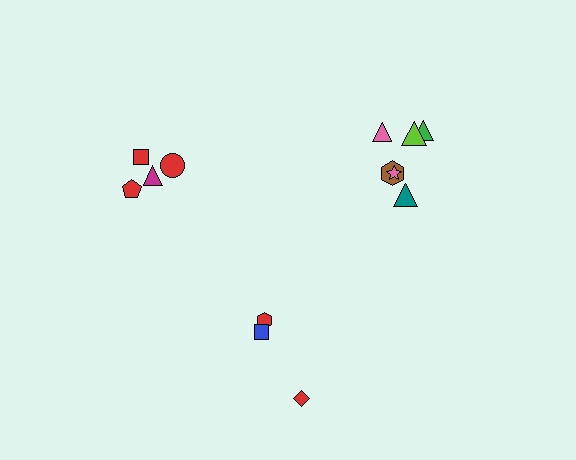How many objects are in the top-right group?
There are 6 objects.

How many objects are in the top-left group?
There are 4 objects.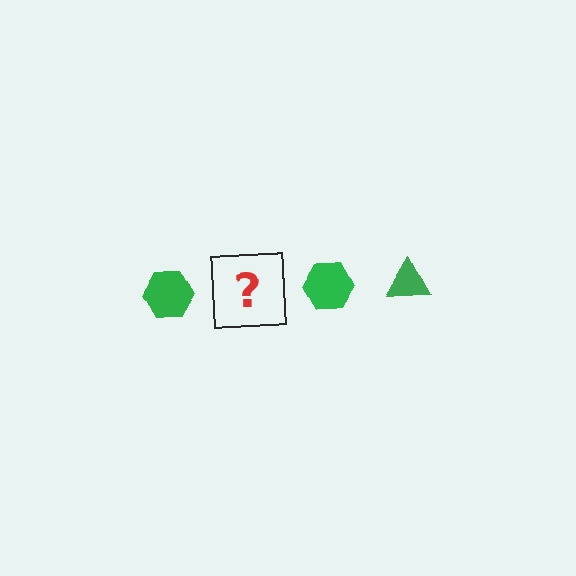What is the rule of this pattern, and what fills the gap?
The rule is that the pattern cycles through hexagon, triangle shapes in green. The gap should be filled with a green triangle.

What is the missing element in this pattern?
The missing element is a green triangle.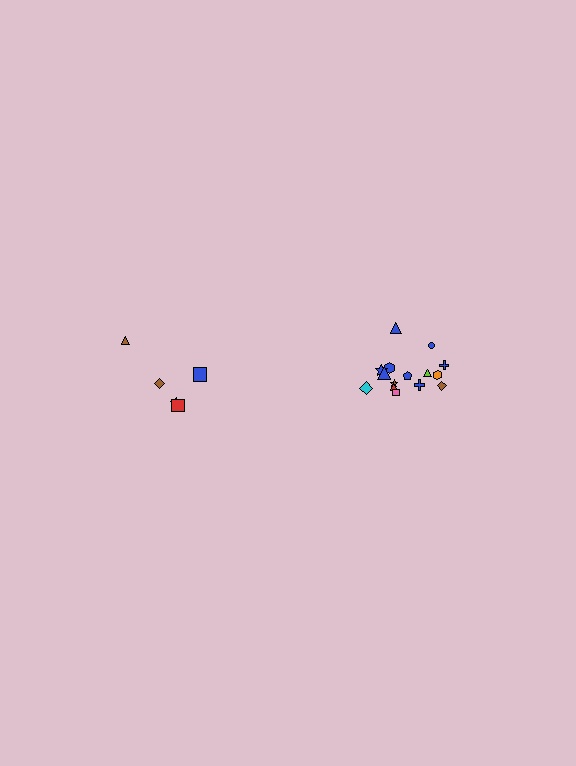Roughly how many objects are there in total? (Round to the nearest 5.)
Roughly 20 objects in total.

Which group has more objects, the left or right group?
The right group.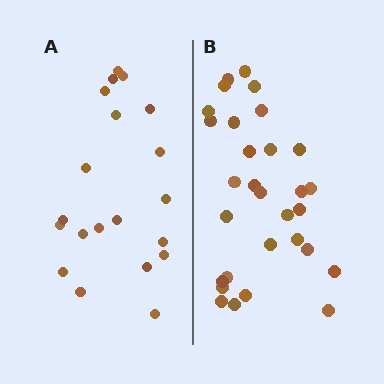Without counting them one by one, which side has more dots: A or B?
Region B (the right region) has more dots.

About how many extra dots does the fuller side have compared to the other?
Region B has roughly 10 or so more dots than region A.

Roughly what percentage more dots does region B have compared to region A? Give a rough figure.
About 50% more.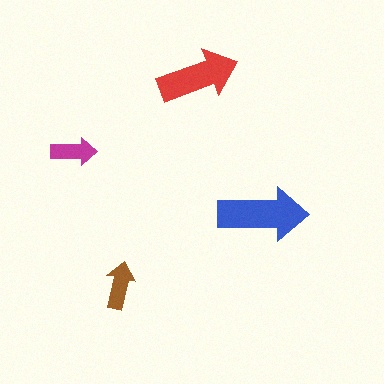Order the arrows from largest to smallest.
the blue one, the red one, the brown one, the magenta one.